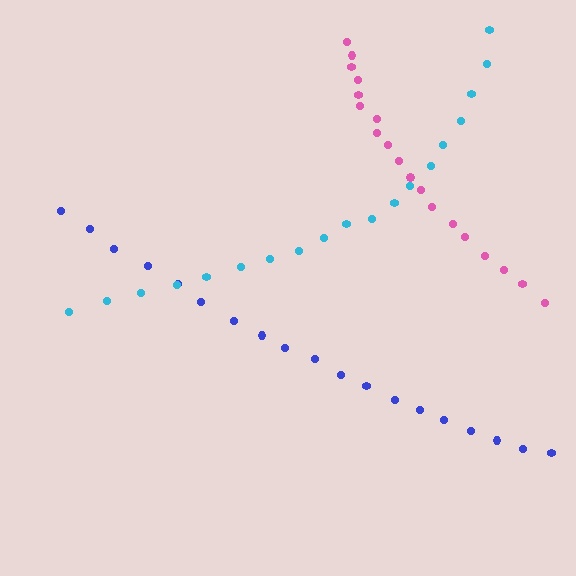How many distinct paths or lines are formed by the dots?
There are 3 distinct paths.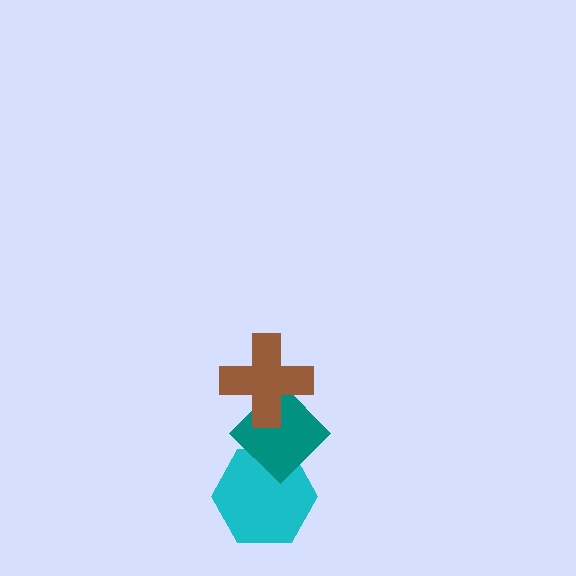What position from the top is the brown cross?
The brown cross is 1st from the top.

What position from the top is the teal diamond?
The teal diamond is 2nd from the top.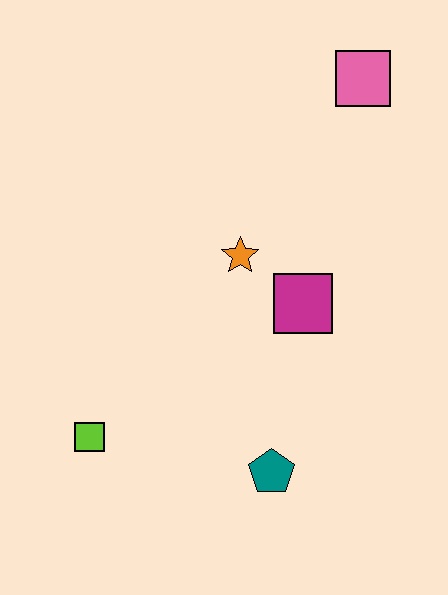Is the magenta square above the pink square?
No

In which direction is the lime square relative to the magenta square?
The lime square is to the left of the magenta square.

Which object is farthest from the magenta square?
The lime square is farthest from the magenta square.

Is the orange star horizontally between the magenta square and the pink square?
No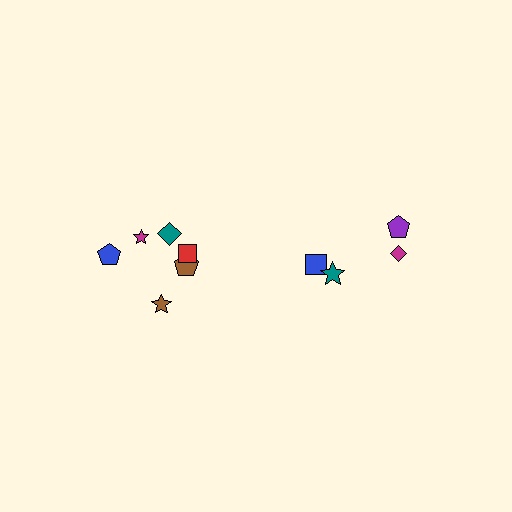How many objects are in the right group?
There are 4 objects.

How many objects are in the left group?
There are 6 objects.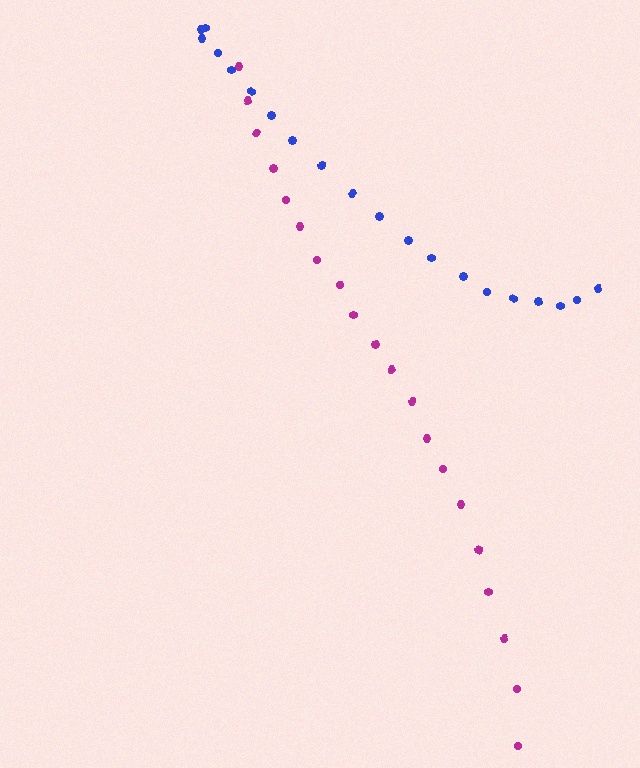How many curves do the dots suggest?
There are 2 distinct paths.